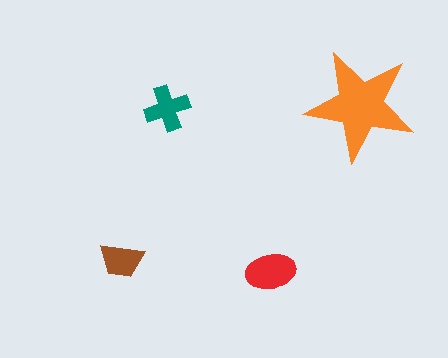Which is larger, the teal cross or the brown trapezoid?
The teal cross.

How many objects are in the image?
There are 4 objects in the image.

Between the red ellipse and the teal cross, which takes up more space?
The red ellipse.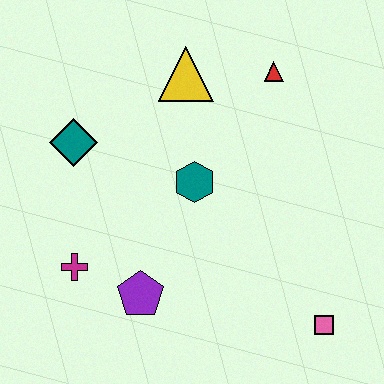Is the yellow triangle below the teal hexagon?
No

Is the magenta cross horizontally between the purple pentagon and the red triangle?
No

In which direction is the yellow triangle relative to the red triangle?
The yellow triangle is to the left of the red triangle.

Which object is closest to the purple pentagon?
The magenta cross is closest to the purple pentagon.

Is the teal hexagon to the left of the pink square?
Yes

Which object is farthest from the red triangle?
The magenta cross is farthest from the red triangle.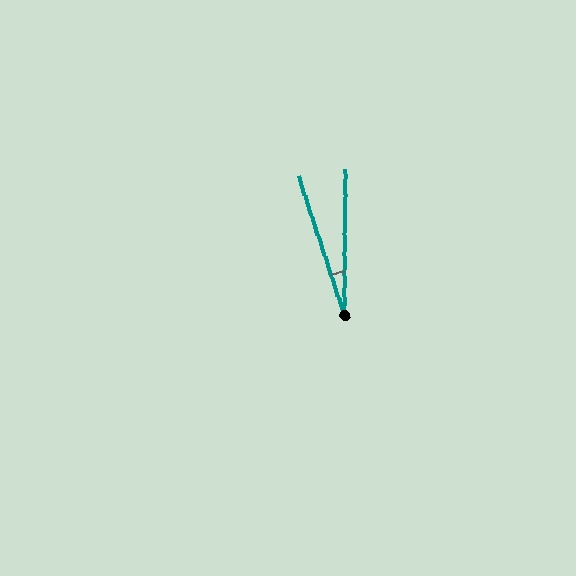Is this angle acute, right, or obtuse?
It is acute.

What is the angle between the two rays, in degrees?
Approximately 19 degrees.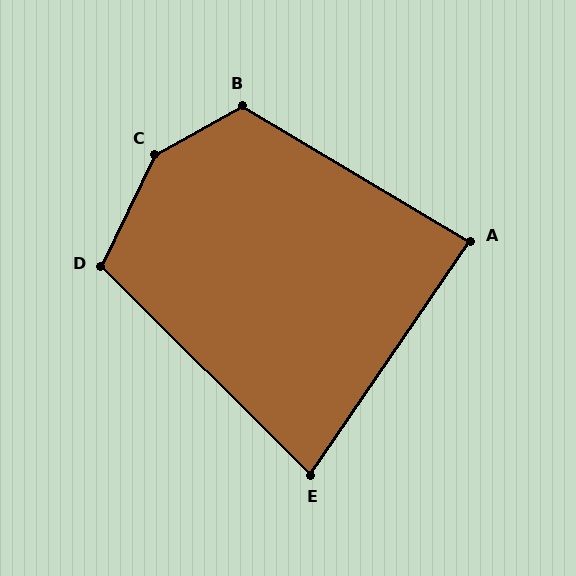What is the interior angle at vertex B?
Approximately 120 degrees (obtuse).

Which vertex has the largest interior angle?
C, at approximately 145 degrees.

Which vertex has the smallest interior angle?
E, at approximately 79 degrees.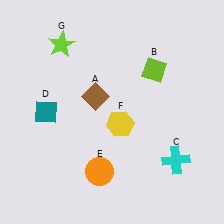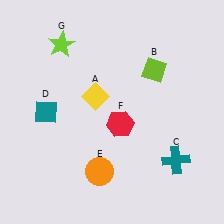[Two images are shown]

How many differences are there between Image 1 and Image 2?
There are 3 differences between the two images.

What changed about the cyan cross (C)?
In Image 1, C is cyan. In Image 2, it changed to teal.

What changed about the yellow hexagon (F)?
In Image 1, F is yellow. In Image 2, it changed to red.